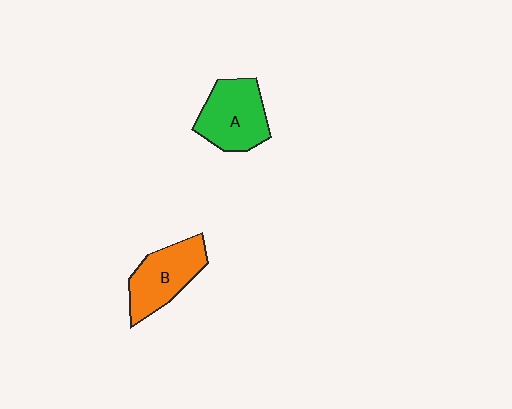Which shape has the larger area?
Shape A (green).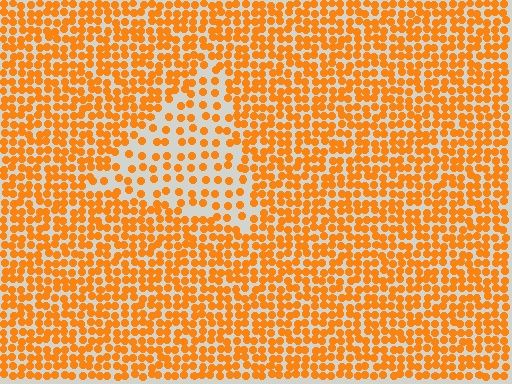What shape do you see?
I see a triangle.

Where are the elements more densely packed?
The elements are more densely packed outside the triangle boundary.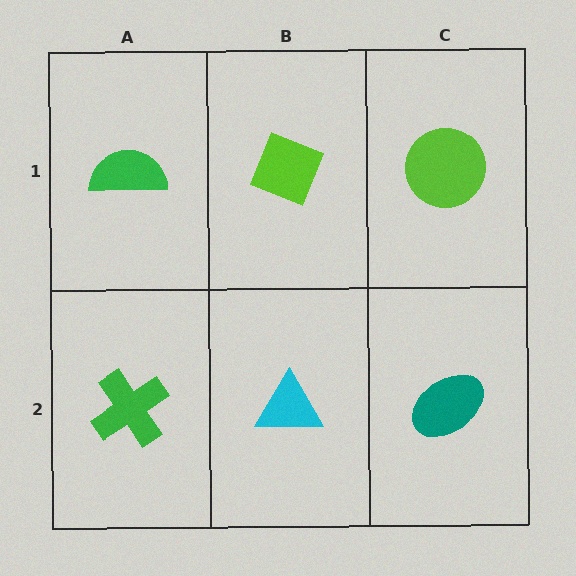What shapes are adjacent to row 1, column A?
A green cross (row 2, column A), a lime diamond (row 1, column B).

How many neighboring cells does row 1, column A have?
2.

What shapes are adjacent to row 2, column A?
A green semicircle (row 1, column A), a cyan triangle (row 2, column B).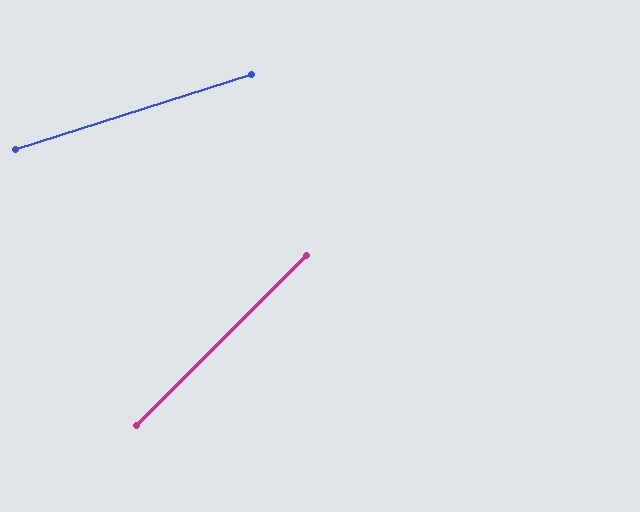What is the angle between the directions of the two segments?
Approximately 27 degrees.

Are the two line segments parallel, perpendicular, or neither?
Neither parallel nor perpendicular — they differ by about 27°.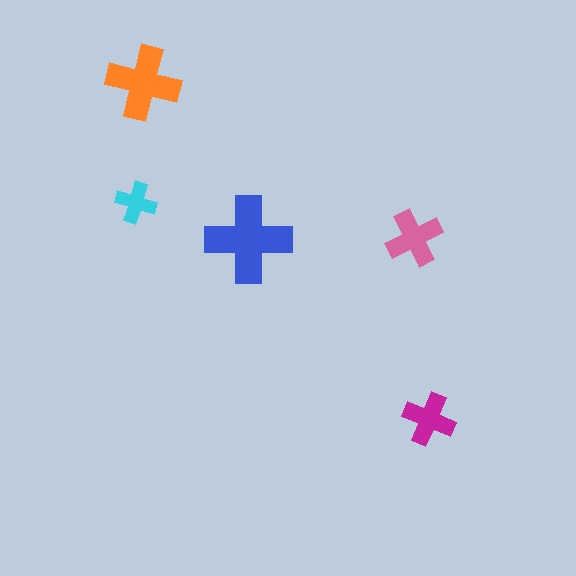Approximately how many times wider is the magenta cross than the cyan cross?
About 1.5 times wider.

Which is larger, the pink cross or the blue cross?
The blue one.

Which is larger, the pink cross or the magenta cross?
The pink one.